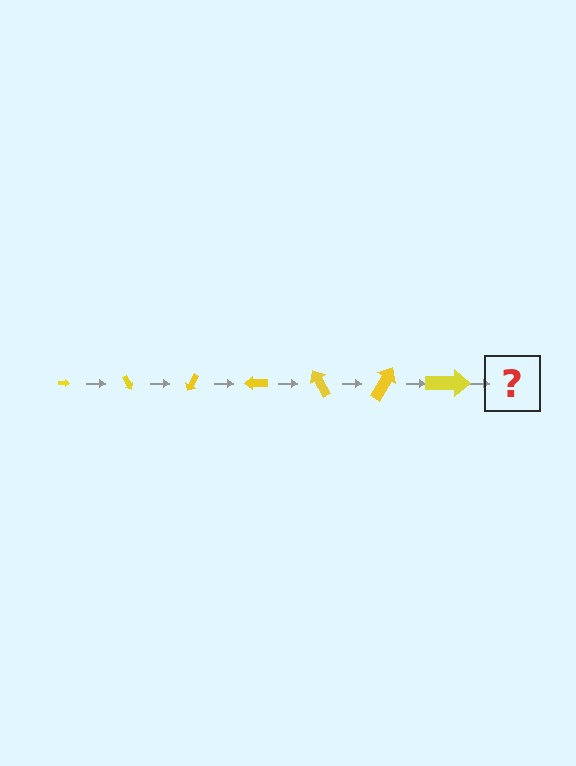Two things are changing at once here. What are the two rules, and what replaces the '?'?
The two rules are that the arrow grows larger each step and it rotates 60 degrees each step. The '?' should be an arrow, larger than the previous one and rotated 420 degrees from the start.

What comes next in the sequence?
The next element should be an arrow, larger than the previous one and rotated 420 degrees from the start.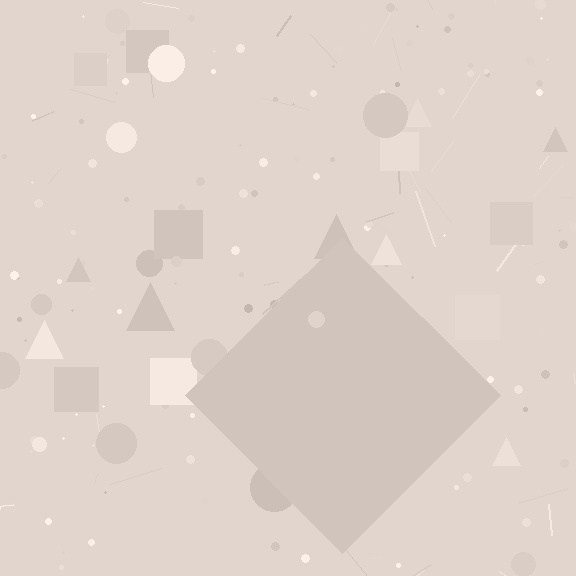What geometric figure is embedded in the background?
A diamond is embedded in the background.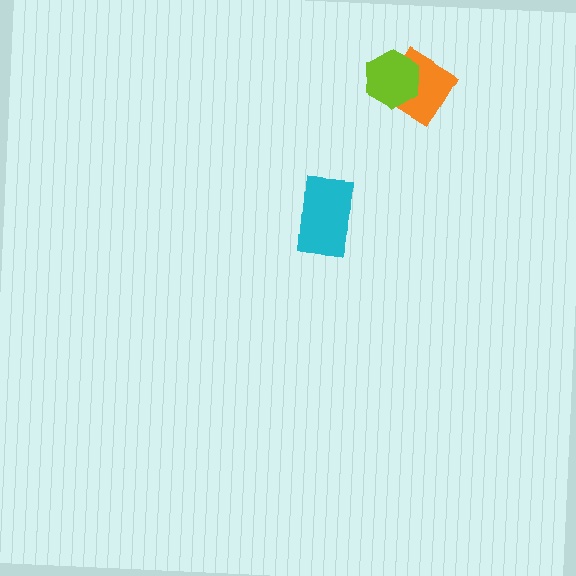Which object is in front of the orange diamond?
The lime hexagon is in front of the orange diamond.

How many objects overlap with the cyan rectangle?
0 objects overlap with the cyan rectangle.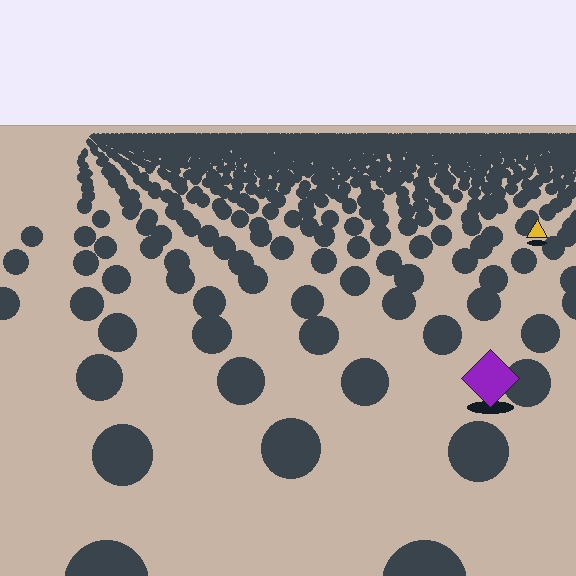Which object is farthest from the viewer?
The yellow triangle is farthest from the viewer. It appears smaller and the ground texture around it is denser.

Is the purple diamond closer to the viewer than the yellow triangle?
Yes. The purple diamond is closer — you can tell from the texture gradient: the ground texture is coarser near it.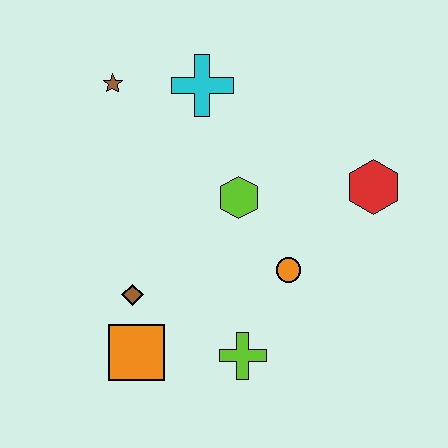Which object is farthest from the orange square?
The red hexagon is farthest from the orange square.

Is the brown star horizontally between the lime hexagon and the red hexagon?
No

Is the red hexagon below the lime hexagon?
No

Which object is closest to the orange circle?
The lime hexagon is closest to the orange circle.